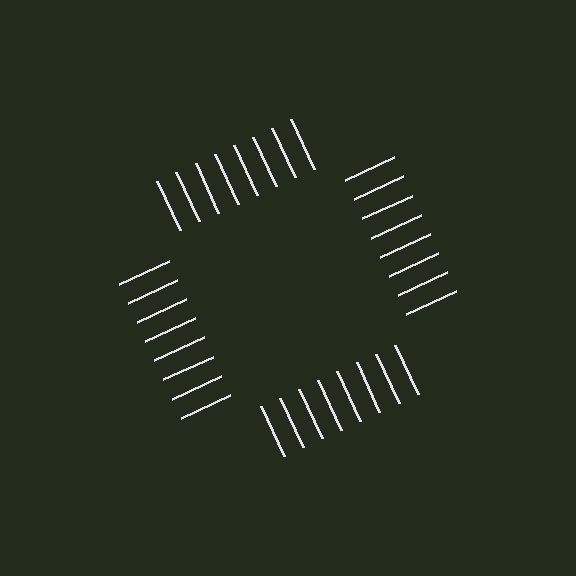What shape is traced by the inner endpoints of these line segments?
An illusory square — the line segments terminate on its edges but no continuous stroke is drawn.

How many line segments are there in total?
32 — 8 along each of the 4 edges.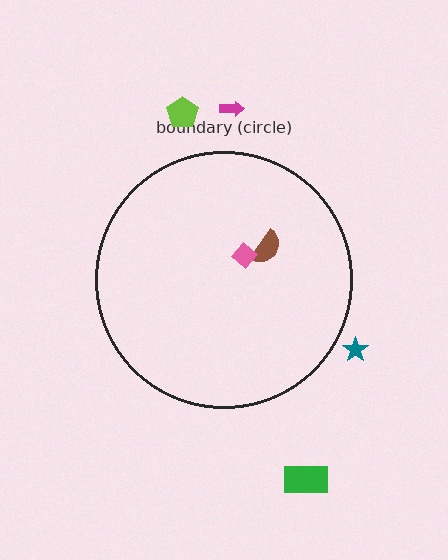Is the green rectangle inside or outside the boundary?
Outside.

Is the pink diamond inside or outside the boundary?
Inside.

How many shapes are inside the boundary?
2 inside, 4 outside.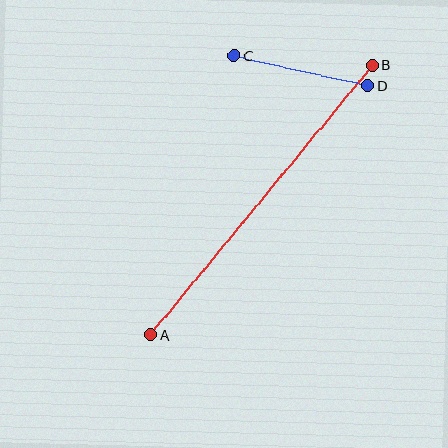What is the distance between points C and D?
The distance is approximately 136 pixels.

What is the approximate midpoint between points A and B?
The midpoint is at approximately (262, 200) pixels.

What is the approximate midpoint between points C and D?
The midpoint is at approximately (301, 71) pixels.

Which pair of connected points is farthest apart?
Points A and B are farthest apart.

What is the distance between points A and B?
The distance is approximately 349 pixels.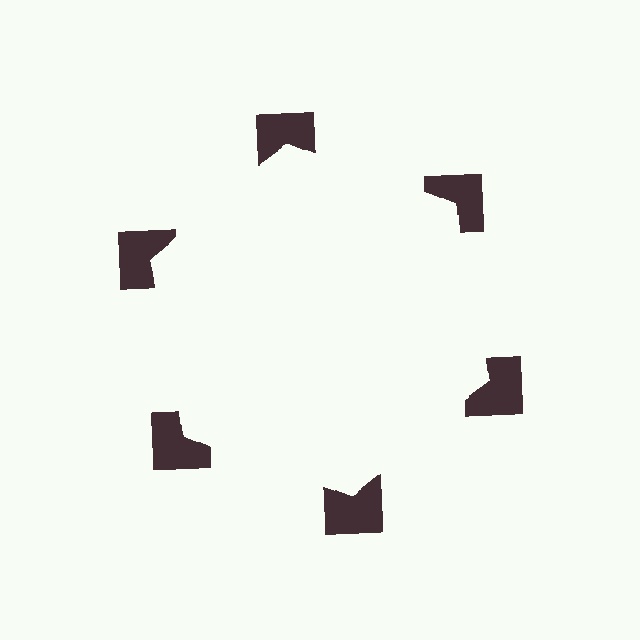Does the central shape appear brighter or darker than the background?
It typically appears slightly brighter than the background, even though no actual brightness change is drawn.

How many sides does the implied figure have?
6 sides.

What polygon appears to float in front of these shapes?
An illusory hexagon — its edges are inferred from the aligned wedge cuts in the notched squares, not physically drawn.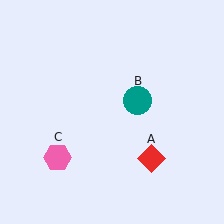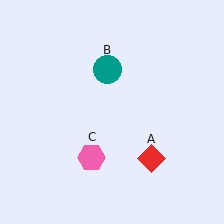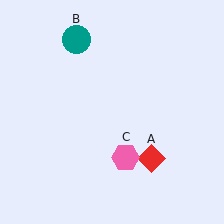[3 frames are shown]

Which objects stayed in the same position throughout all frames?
Red diamond (object A) remained stationary.